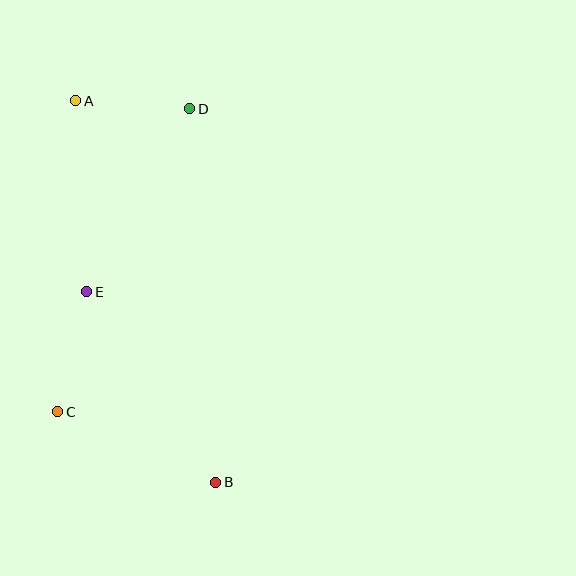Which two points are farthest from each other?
Points A and B are farthest from each other.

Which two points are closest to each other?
Points A and D are closest to each other.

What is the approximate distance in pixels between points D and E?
The distance between D and E is approximately 210 pixels.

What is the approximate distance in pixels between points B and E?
The distance between B and E is approximately 230 pixels.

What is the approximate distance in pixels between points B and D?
The distance between B and D is approximately 374 pixels.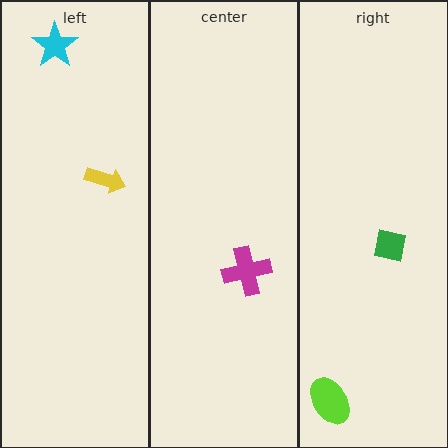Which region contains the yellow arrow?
The left region.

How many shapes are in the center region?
1.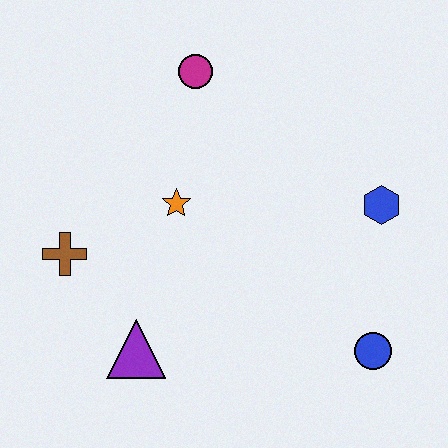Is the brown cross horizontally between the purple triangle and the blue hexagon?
No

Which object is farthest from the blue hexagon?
The brown cross is farthest from the blue hexagon.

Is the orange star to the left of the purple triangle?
No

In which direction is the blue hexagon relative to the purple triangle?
The blue hexagon is to the right of the purple triangle.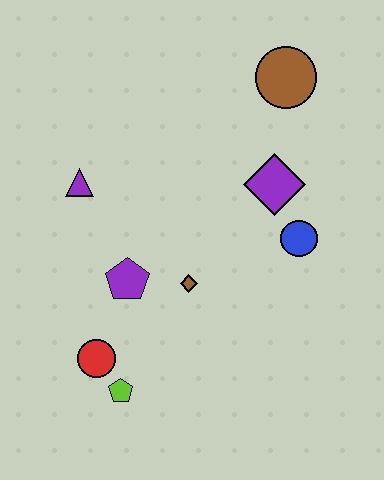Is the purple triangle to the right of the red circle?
No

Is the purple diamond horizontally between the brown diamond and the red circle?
No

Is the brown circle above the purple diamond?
Yes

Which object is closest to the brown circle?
The purple diamond is closest to the brown circle.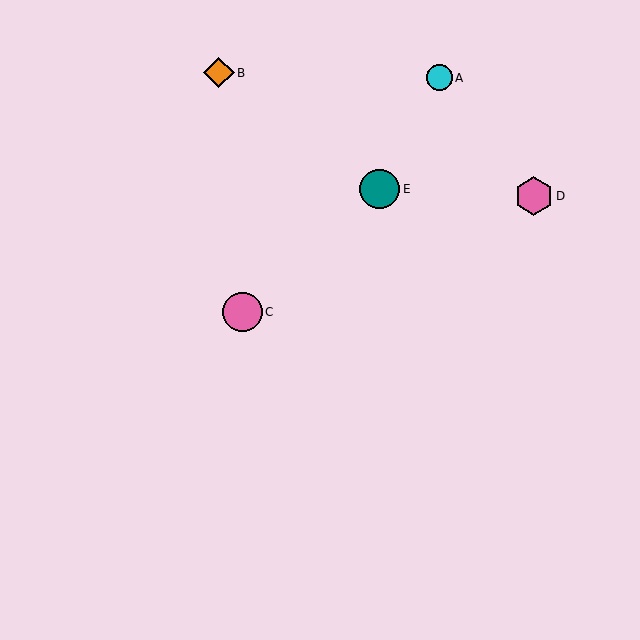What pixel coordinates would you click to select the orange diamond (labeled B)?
Click at (219, 73) to select the orange diamond B.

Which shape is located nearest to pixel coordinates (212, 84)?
The orange diamond (labeled B) at (219, 73) is nearest to that location.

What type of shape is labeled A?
Shape A is a cyan circle.